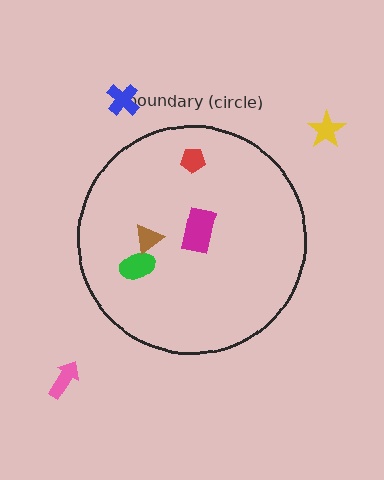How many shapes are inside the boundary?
4 inside, 3 outside.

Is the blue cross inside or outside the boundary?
Outside.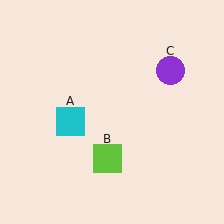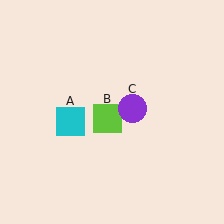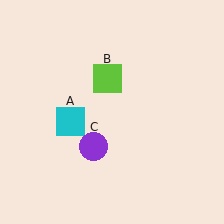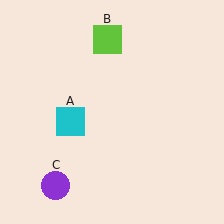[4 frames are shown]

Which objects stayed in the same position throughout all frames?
Cyan square (object A) remained stationary.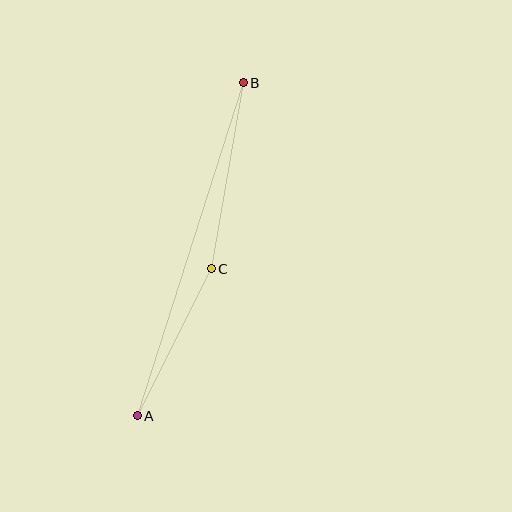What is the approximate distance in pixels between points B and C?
The distance between B and C is approximately 189 pixels.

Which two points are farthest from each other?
Points A and B are farthest from each other.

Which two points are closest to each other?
Points A and C are closest to each other.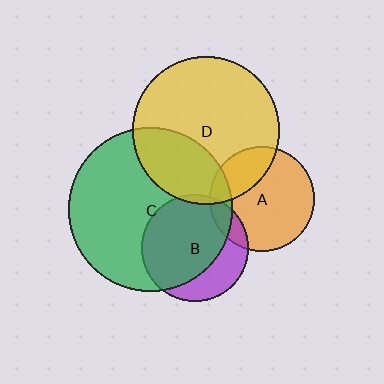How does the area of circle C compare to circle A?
Approximately 2.4 times.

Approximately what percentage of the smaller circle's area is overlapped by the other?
Approximately 70%.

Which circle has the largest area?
Circle C (green).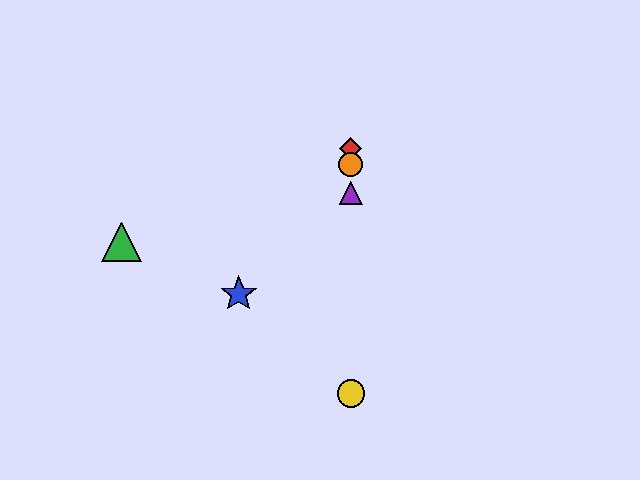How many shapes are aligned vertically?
4 shapes (the red diamond, the yellow circle, the purple triangle, the orange circle) are aligned vertically.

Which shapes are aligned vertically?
The red diamond, the yellow circle, the purple triangle, the orange circle are aligned vertically.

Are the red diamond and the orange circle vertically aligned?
Yes, both are at x≈351.